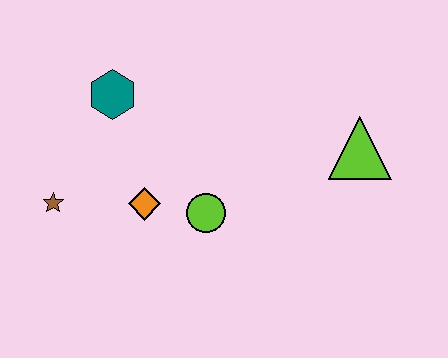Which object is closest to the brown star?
The orange diamond is closest to the brown star.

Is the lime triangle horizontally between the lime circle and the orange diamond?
No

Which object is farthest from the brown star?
The lime triangle is farthest from the brown star.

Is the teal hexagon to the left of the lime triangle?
Yes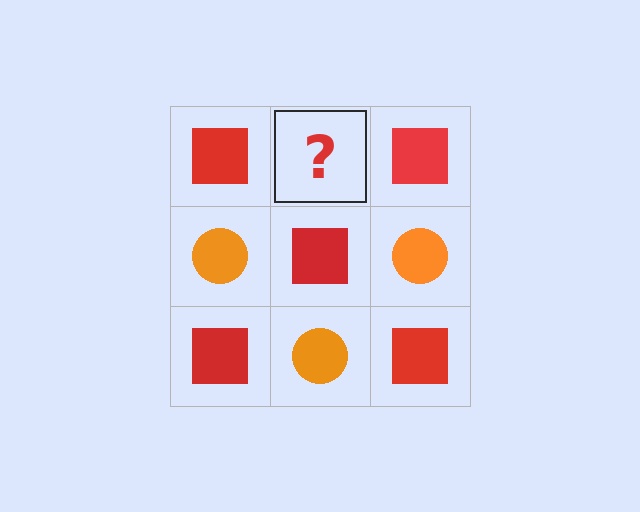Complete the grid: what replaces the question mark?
The question mark should be replaced with an orange circle.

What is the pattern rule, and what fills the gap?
The rule is that it alternates red square and orange circle in a checkerboard pattern. The gap should be filled with an orange circle.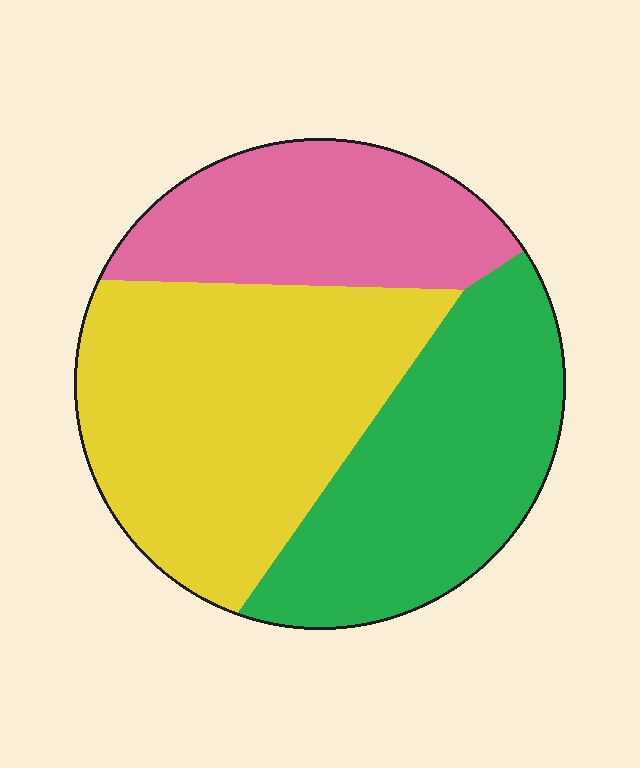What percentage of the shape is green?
Green covers roughly 35% of the shape.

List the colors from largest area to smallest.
From largest to smallest: yellow, green, pink.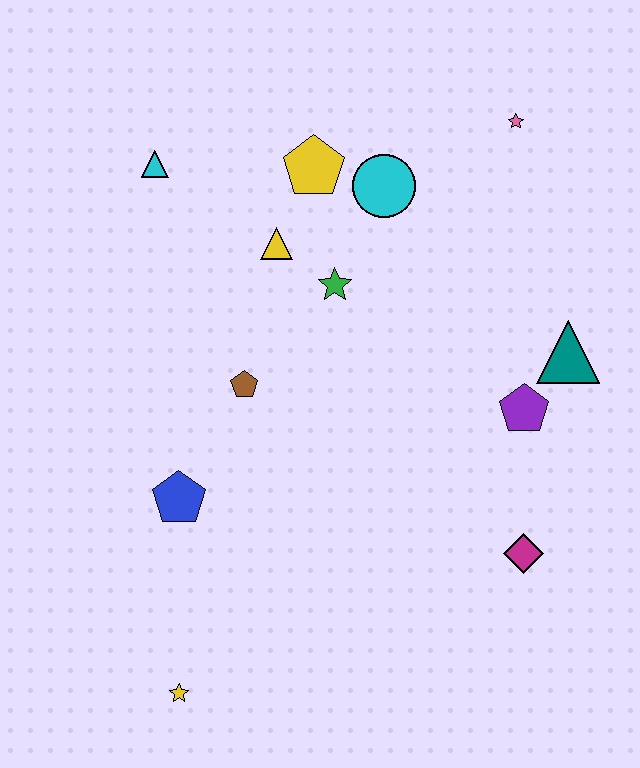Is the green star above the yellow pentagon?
No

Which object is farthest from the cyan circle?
The yellow star is farthest from the cyan circle.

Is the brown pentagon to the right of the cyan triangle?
Yes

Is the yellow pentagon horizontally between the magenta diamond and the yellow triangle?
Yes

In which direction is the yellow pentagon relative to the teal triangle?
The yellow pentagon is to the left of the teal triangle.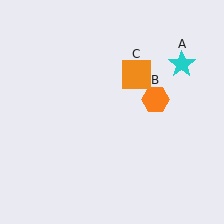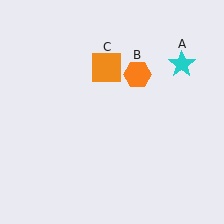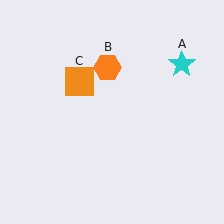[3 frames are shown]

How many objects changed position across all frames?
2 objects changed position: orange hexagon (object B), orange square (object C).